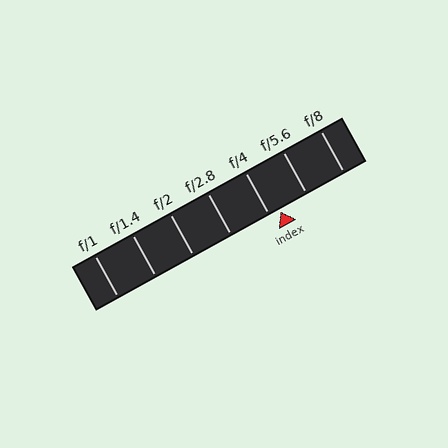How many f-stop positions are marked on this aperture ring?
There are 7 f-stop positions marked.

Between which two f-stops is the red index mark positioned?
The index mark is between f/4 and f/5.6.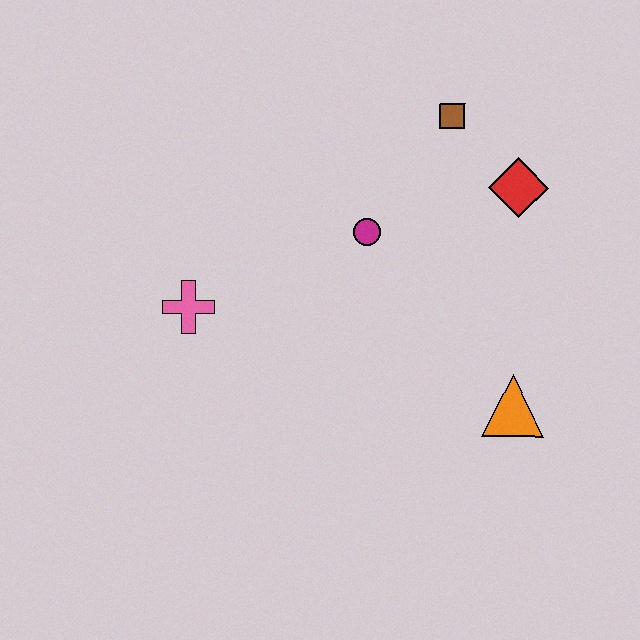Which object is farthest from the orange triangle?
The pink cross is farthest from the orange triangle.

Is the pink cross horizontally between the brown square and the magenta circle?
No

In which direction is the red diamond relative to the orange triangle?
The red diamond is above the orange triangle.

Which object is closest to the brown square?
The red diamond is closest to the brown square.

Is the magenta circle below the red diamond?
Yes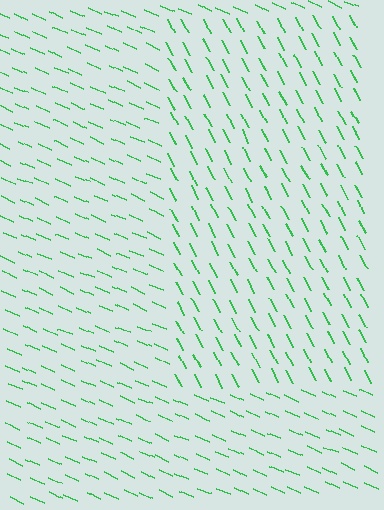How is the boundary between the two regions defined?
The boundary is defined purely by a change in line orientation (approximately 39 degrees difference). All lines are the same color and thickness.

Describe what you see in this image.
The image is filled with small green line segments. A rectangle region in the image has lines oriented differently from the surrounding lines, creating a visible texture boundary.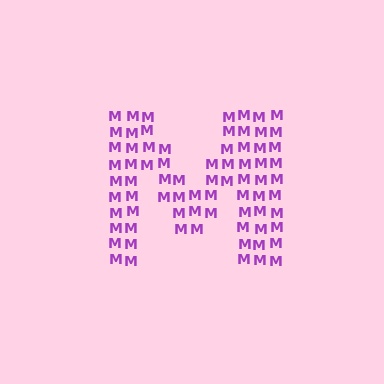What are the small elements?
The small elements are letter M's.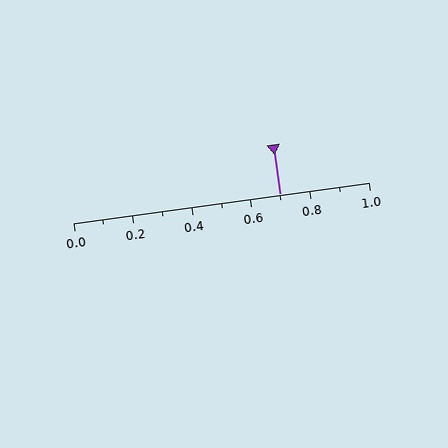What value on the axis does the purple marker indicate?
The marker indicates approximately 0.7.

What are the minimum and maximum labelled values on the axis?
The axis runs from 0.0 to 1.0.